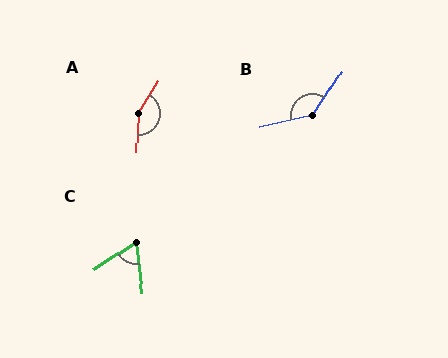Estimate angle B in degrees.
Approximately 136 degrees.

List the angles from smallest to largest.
C (64°), B (136°), A (149°).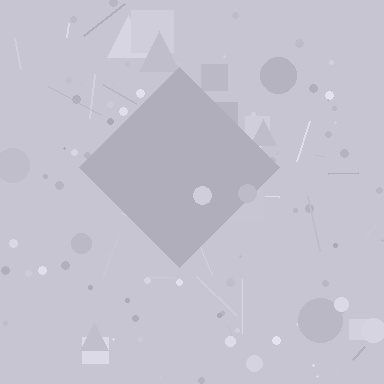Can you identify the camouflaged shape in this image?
The camouflaged shape is a diamond.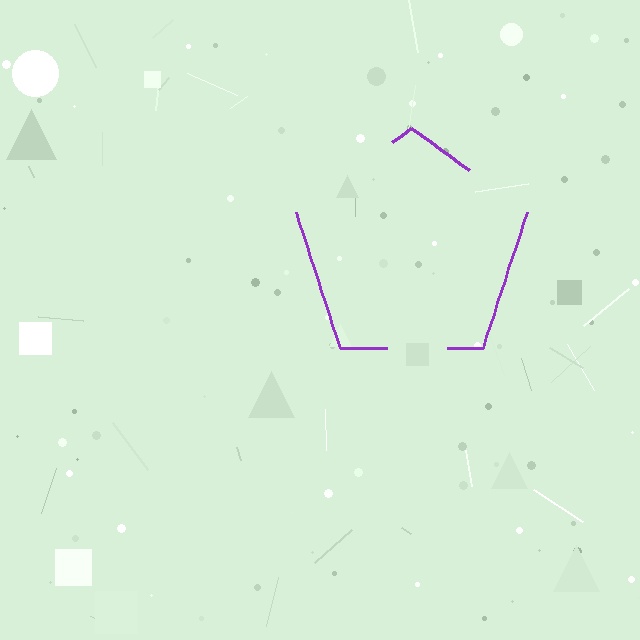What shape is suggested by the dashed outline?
The dashed outline suggests a pentagon.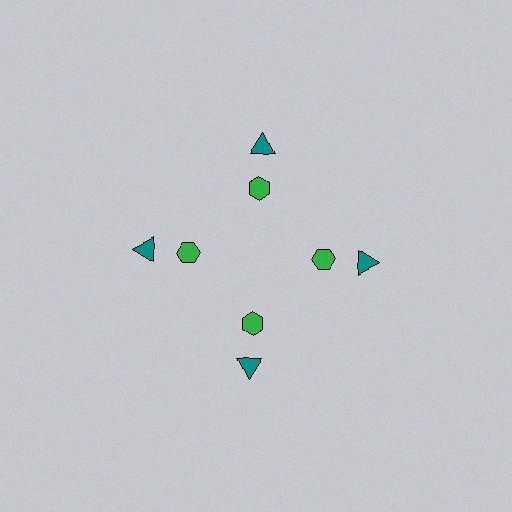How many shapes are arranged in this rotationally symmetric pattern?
There are 8 shapes, arranged in 4 groups of 2.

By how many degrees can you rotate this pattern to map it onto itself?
The pattern maps onto itself every 90 degrees of rotation.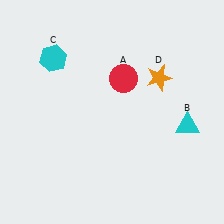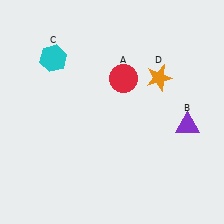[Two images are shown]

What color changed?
The triangle (B) changed from cyan in Image 1 to purple in Image 2.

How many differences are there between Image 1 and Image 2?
There is 1 difference between the two images.